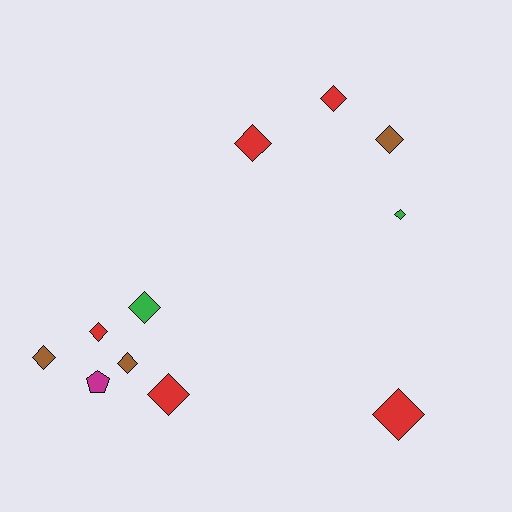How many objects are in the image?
There are 11 objects.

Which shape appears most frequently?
Diamond, with 10 objects.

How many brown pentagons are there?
There are no brown pentagons.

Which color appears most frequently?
Red, with 5 objects.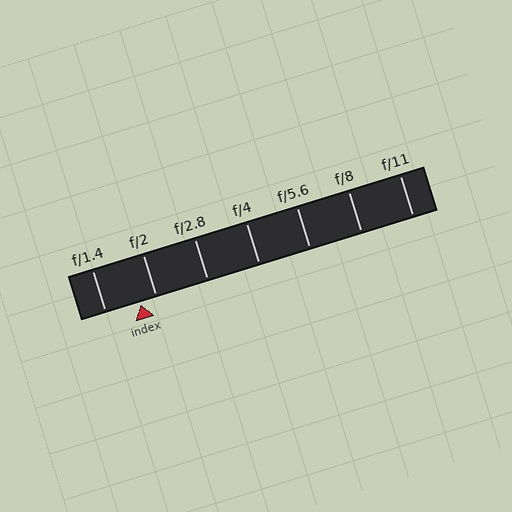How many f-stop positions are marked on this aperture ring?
There are 7 f-stop positions marked.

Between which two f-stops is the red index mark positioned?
The index mark is between f/1.4 and f/2.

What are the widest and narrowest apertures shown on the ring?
The widest aperture shown is f/1.4 and the narrowest is f/11.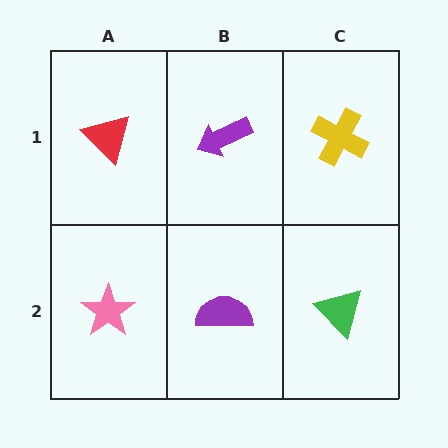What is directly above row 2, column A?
A red triangle.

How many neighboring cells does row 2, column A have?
2.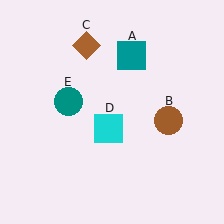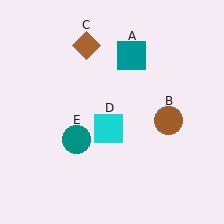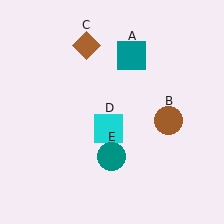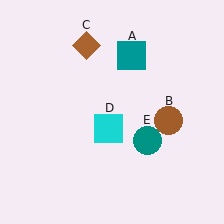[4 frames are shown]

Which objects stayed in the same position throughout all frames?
Teal square (object A) and brown circle (object B) and brown diamond (object C) and cyan square (object D) remained stationary.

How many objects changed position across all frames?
1 object changed position: teal circle (object E).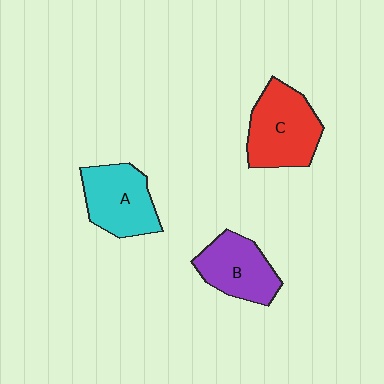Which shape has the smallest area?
Shape B (purple).